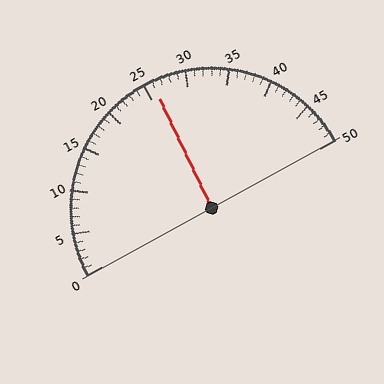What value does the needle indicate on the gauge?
The needle indicates approximately 26.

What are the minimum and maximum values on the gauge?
The gauge ranges from 0 to 50.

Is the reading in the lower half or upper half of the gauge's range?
The reading is in the upper half of the range (0 to 50).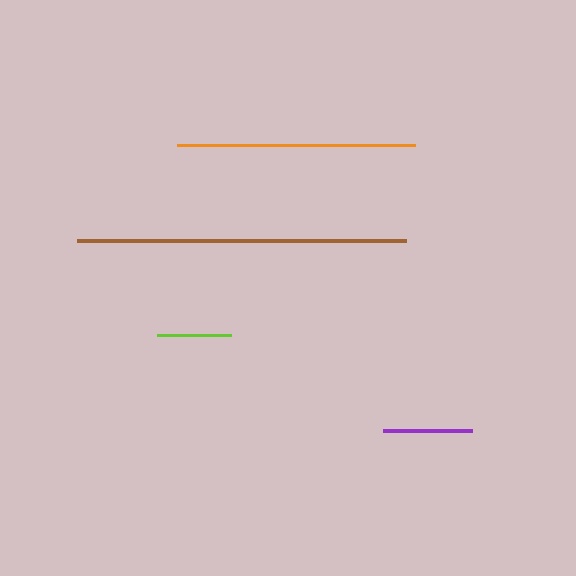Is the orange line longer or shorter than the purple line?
The orange line is longer than the purple line.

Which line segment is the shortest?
The lime line is the shortest at approximately 74 pixels.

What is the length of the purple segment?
The purple segment is approximately 89 pixels long.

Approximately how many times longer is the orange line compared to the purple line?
The orange line is approximately 2.7 times the length of the purple line.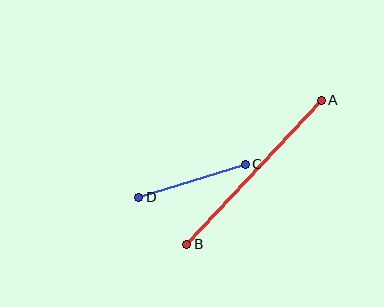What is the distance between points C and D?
The distance is approximately 112 pixels.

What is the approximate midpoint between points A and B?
The midpoint is at approximately (254, 172) pixels.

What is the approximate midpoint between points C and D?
The midpoint is at approximately (192, 181) pixels.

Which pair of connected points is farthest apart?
Points A and B are farthest apart.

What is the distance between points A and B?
The distance is approximately 197 pixels.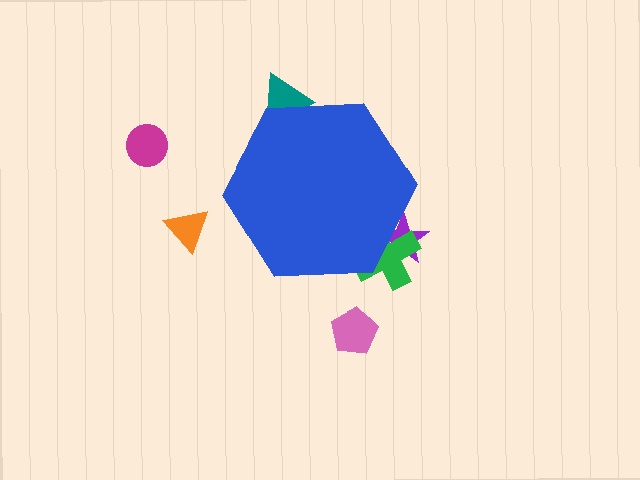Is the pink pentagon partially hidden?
No, the pink pentagon is fully visible.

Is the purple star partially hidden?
Yes, the purple star is partially hidden behind the blue hexagon.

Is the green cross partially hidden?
Yes, the green cross is partially hidden behind the blue hexagon.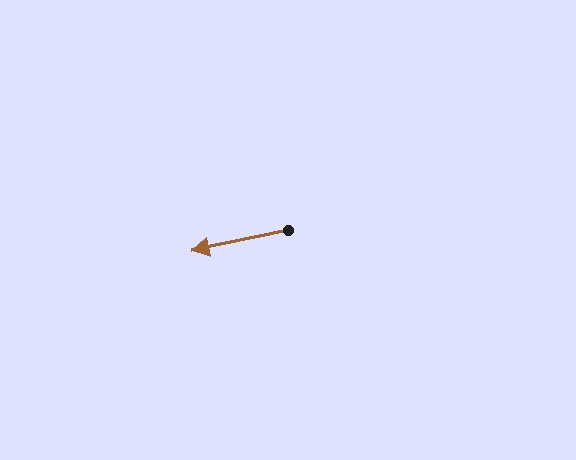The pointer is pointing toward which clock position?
Roughly 9 o'clock.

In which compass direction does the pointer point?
West.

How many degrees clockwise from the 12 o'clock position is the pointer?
Approximately 258 degrees.